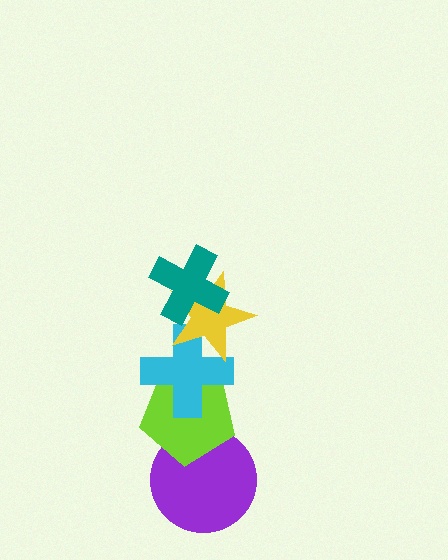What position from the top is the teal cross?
The teal cross is 1st from the top.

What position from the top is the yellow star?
The yellow star is 2nd from the top.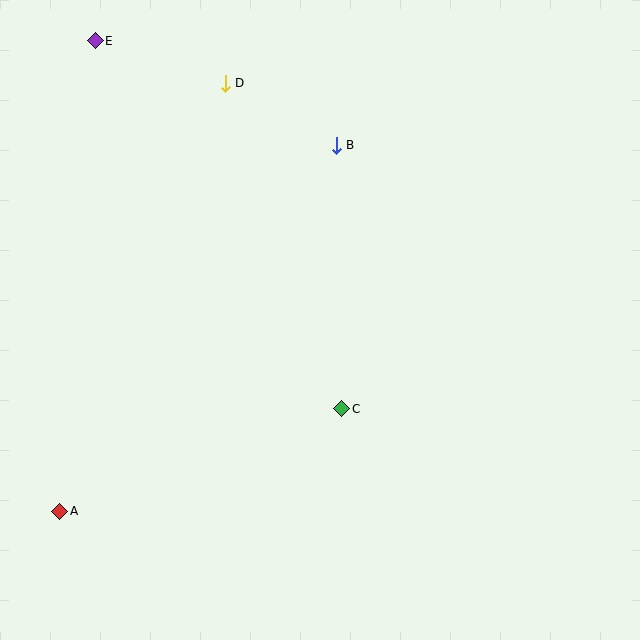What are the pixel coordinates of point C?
Point C is at (342, 409).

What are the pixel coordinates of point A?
Point A is at (60, 511).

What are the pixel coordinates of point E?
Point E is at (95, 41).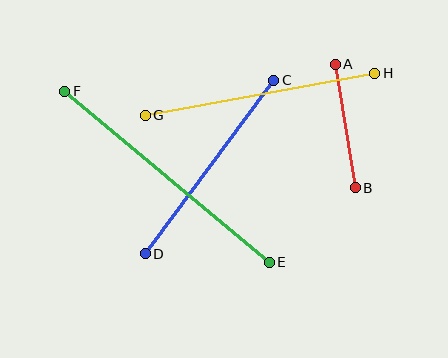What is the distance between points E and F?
The distance is approximately 266 pixels.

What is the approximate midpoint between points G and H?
The midpoint is at approximately (260, 94) pixels.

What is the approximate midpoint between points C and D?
The midpoint is at approximately (209, 167) pixels.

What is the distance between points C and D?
The distance is approximately 216 pixels.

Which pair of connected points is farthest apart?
Points E and F are farthest apart.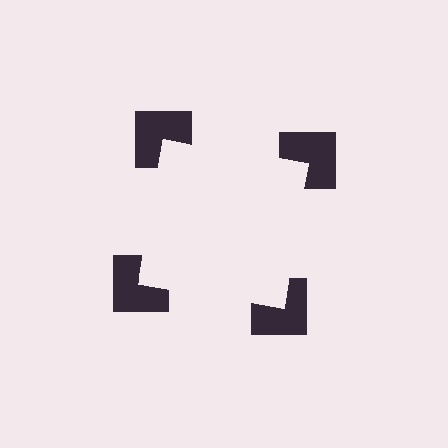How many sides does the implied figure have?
4 sides.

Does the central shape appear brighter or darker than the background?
It typically appears slightly brighter than the background, even though no actual brightness change is drawn.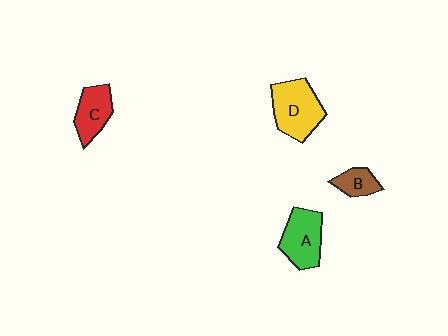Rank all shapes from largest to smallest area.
From largest to smallest: D (yellow), A (green), C (red), B (brown).